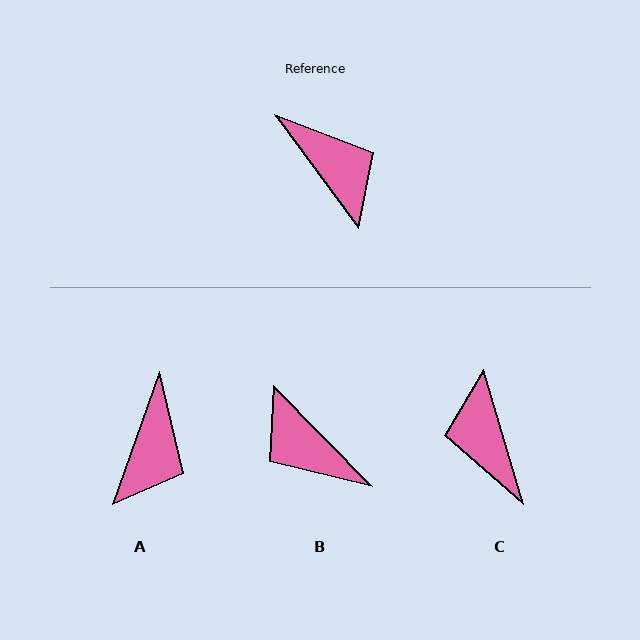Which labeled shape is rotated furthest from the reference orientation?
B, about 172 degrees away.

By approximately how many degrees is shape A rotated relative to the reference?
Approximately 56 degrees clockwise.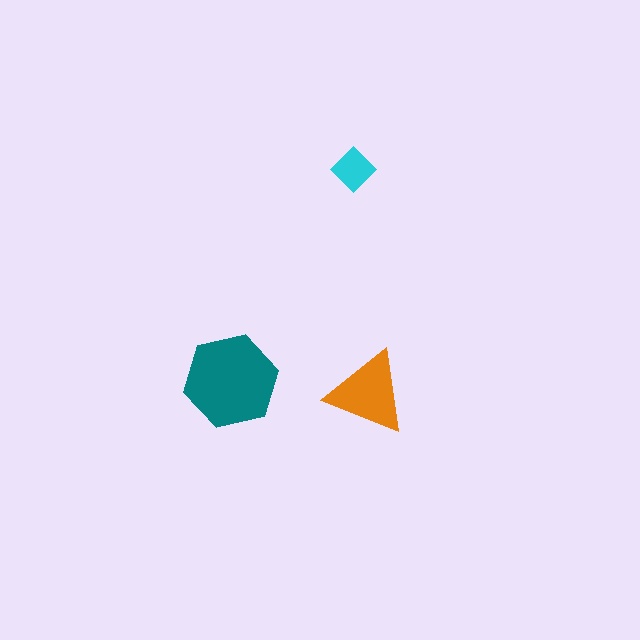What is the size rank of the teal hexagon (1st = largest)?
1st.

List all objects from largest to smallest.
The teal hexagon, the orange triangle, the cyan diamond.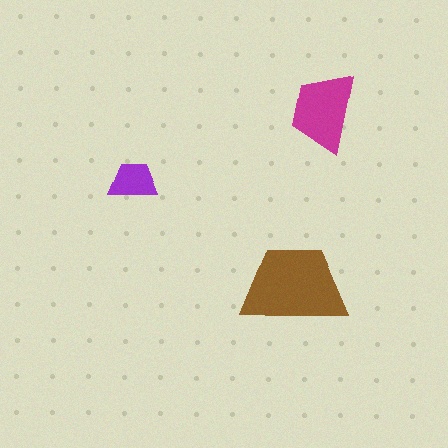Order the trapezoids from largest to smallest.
the brown one, the magenta one, the purple one.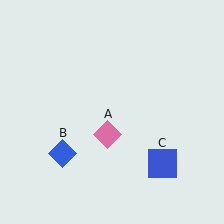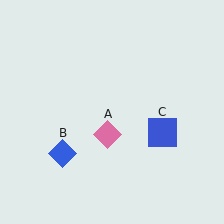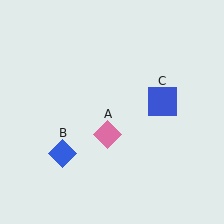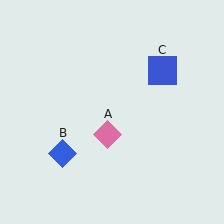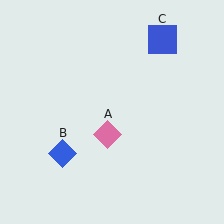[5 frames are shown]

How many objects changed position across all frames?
1 object changed position: blue square (object C).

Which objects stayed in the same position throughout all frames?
Pink diamond (object A) and blue diamond (object B) remained stationary.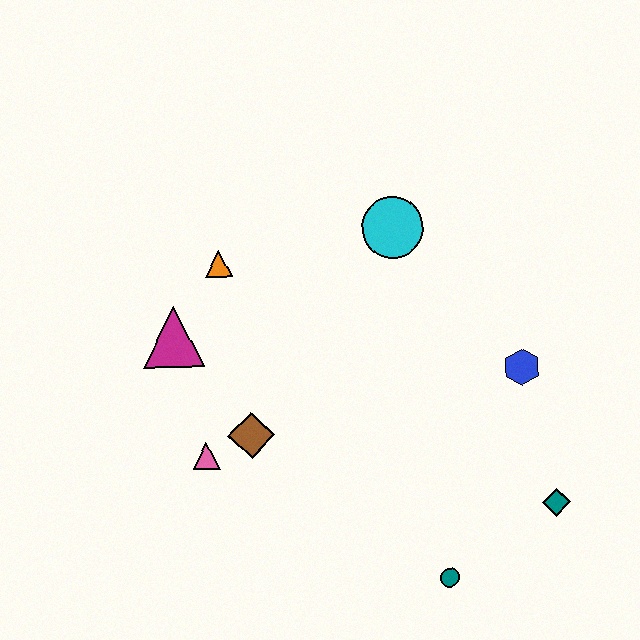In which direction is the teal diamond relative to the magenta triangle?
The teal diamond is to the right of the magenta triangle.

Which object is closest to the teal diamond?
The teal circle is closest to the teal diamond.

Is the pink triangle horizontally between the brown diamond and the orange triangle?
No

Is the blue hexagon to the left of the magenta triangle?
No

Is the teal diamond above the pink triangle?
No